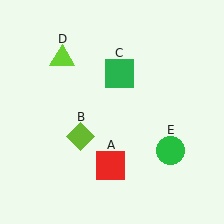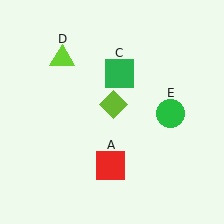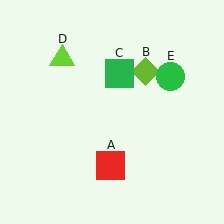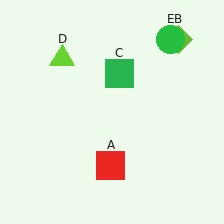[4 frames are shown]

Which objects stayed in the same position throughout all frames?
Red square (object A) and green square (object C) and lime triangle (object D) remained stationary.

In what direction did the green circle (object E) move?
The green circle (object E) moved up.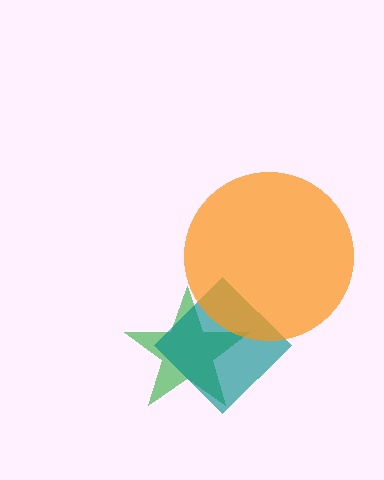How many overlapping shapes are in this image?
There are 3 overlapping shapes in the image.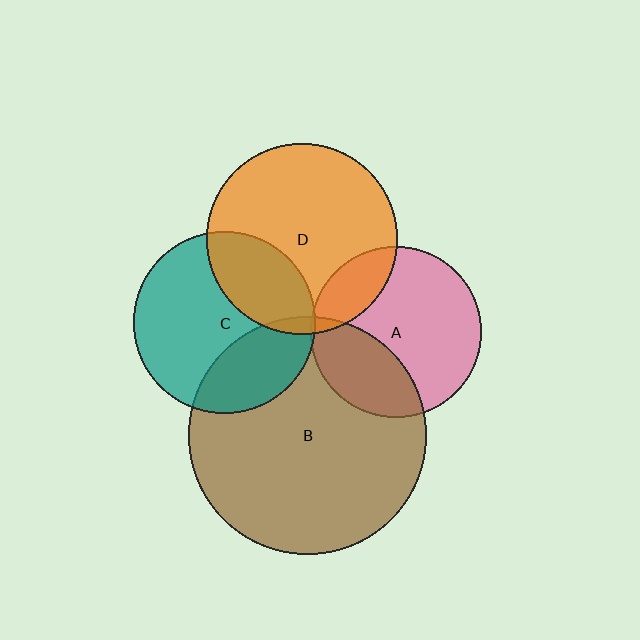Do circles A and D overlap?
Yes.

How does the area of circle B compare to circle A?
Approximately 2.0 times.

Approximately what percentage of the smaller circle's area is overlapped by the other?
Approximately 20%.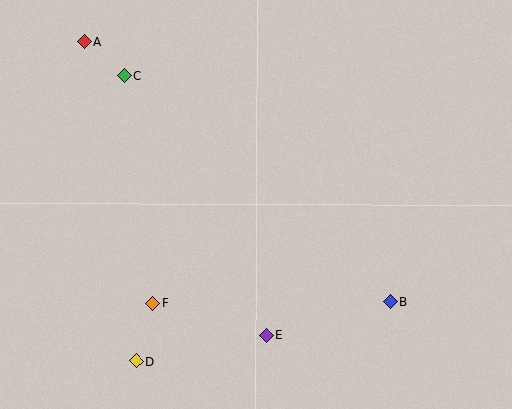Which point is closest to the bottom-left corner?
Point D is closest to the bottom-left corner.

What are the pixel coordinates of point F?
Point F is at (152, 303).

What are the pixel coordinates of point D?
Point D is at (137, 361).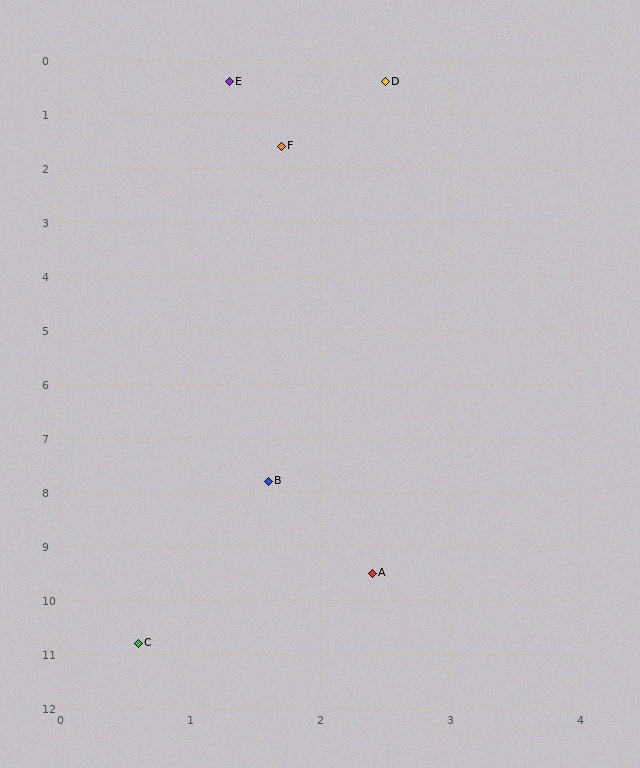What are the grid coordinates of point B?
Point B is at approximately (1.6, 7.8).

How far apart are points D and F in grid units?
Points D and F are about 1.4 grid units apart.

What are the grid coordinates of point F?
Point F is at approximately (1.7, 1.6).